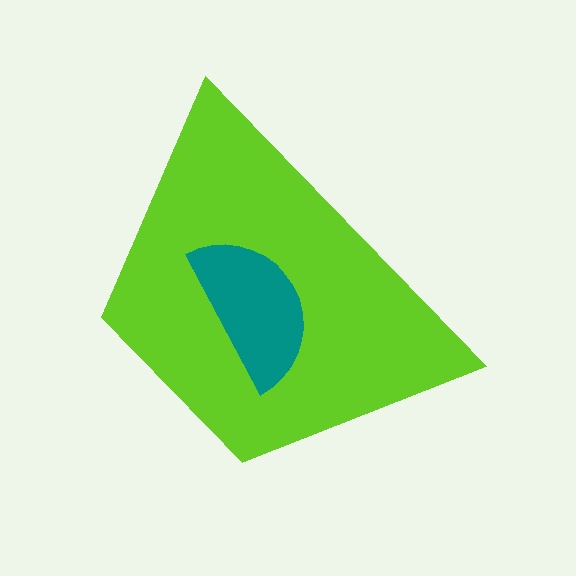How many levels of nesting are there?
2.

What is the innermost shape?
The teal semicircle.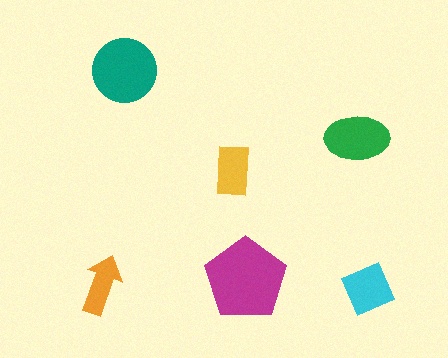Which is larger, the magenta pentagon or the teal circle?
The magenta pentagon.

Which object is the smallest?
The orange arrow.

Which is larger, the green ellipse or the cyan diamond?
The green ellipse.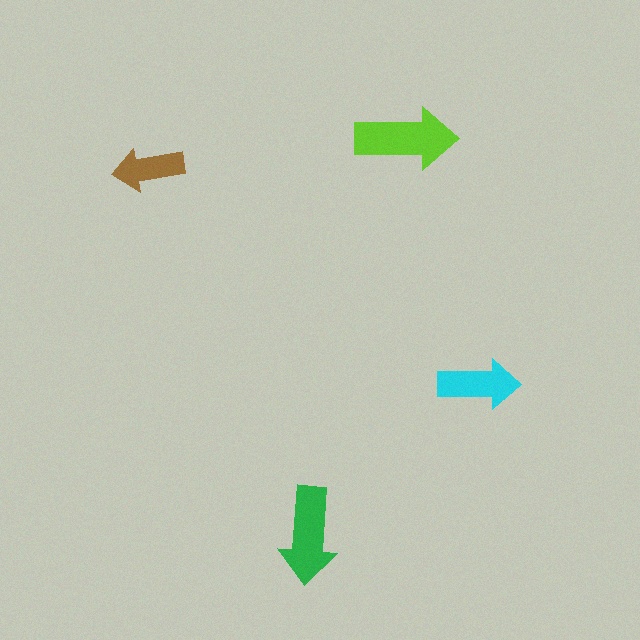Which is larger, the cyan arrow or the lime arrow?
The lime one.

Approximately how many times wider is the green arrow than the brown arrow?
About 1.5 times wider.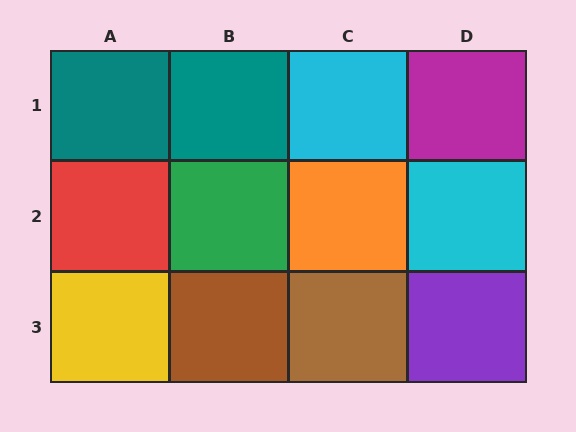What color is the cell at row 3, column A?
Yellow.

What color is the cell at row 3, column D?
Purple.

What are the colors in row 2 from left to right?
Red, green, orange, cyan.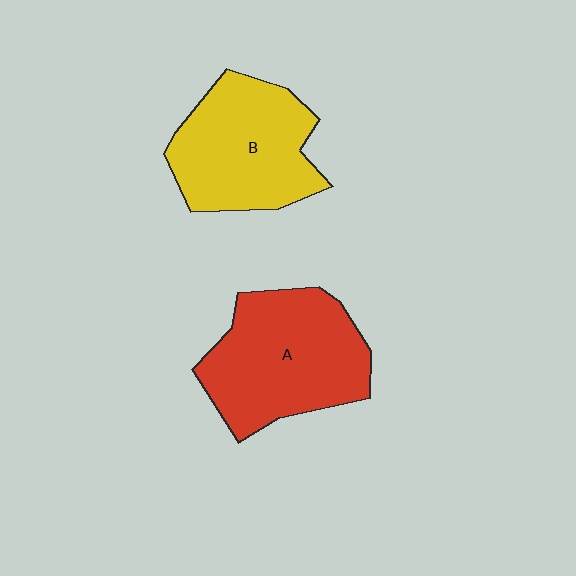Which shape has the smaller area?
Shape B (yellow).